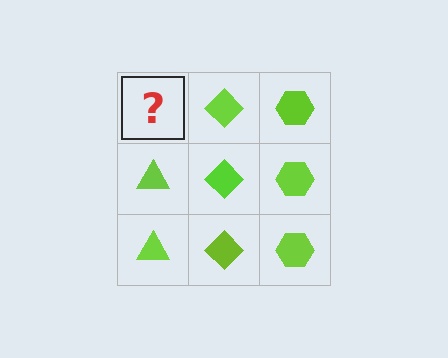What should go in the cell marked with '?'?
The missing cell should contain a lime triangle.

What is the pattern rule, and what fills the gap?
The rule is that each column has a consistent shape. The gap should be filled with a lime triangle.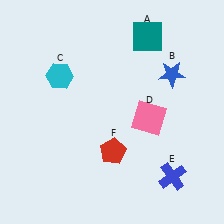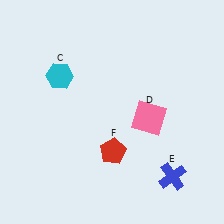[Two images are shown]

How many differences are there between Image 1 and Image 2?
There are 2 differences between the two images.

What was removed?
The blue star (B), the teal square (A) were removed in Image 2.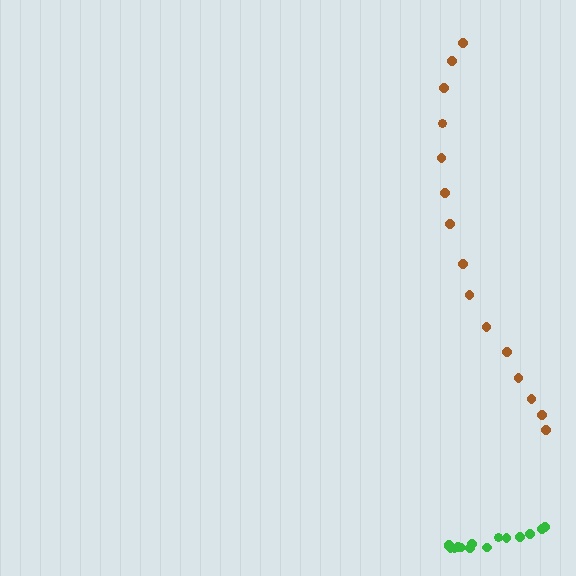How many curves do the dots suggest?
There are 2 distinct paths.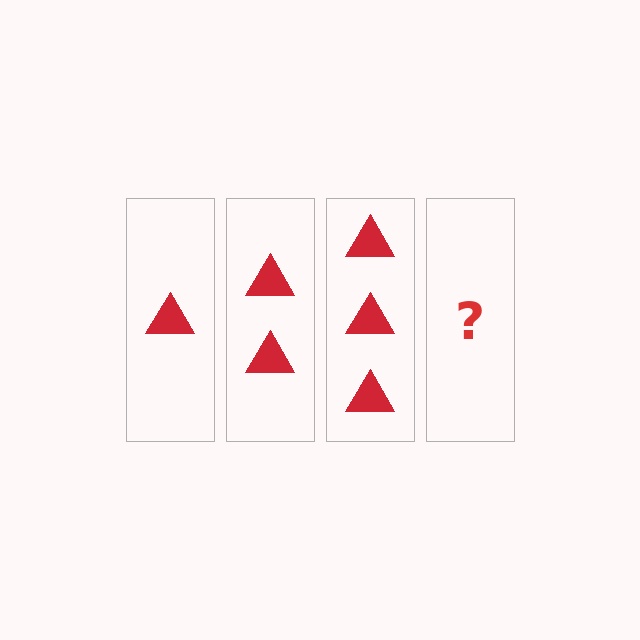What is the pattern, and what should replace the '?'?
The pattern is that each step adds one more triangle. The '?' should be 4 triangles.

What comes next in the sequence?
The next element should be 4 triangles.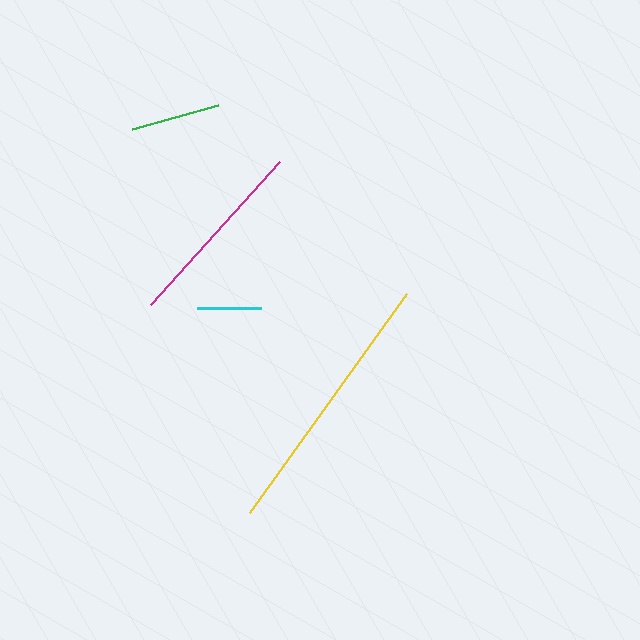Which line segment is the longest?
The yellow line is the longest at approximately 269 pixels.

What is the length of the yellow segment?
The yellow segment is approximately 269 pixels long.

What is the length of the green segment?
The green segment is approximately 89 pixels long.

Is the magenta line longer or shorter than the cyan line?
The magenta line is longer than the cyan line.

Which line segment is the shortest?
The cyan line is the shortest at approximately 64 pixels.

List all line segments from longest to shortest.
From longest to shortest: yellow, magenta, green, cyan.